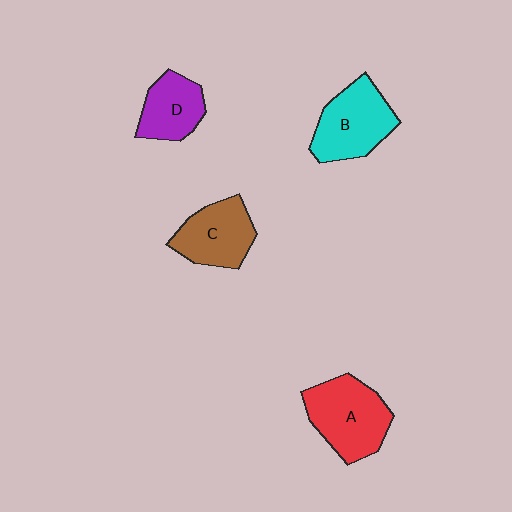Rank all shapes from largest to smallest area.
From largest to smallest: A (red), B (cyan), C (brown), D (purple).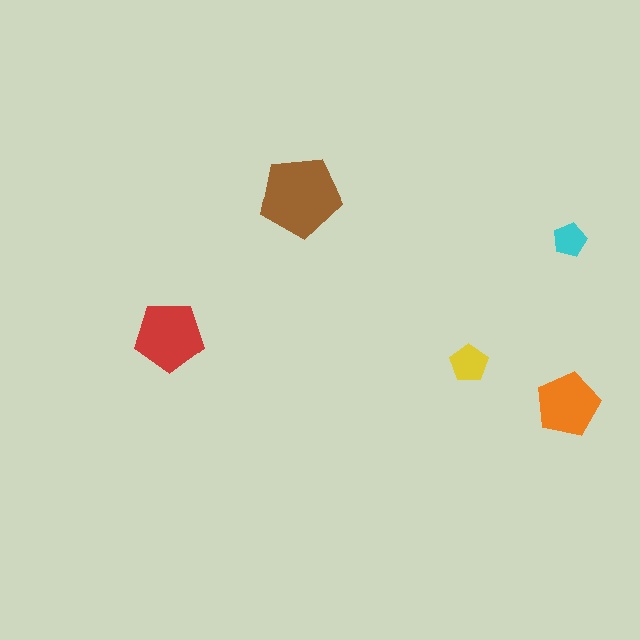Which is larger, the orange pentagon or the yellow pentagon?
The orange one.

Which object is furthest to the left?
The red pentagon is leftmost.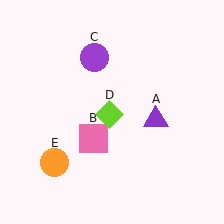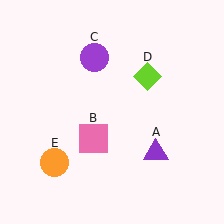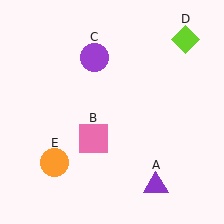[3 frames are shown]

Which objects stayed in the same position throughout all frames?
Pink square (object B) and purple circle (object C) and orange circle (object E) remained stationary.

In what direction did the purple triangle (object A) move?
The purple triangle (object A) moved down.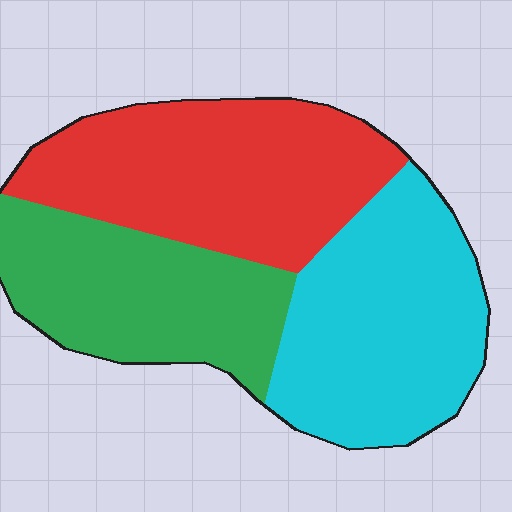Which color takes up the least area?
Green, at roughly 30%.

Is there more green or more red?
Red.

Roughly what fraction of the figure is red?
Red covers about 35% of the figure.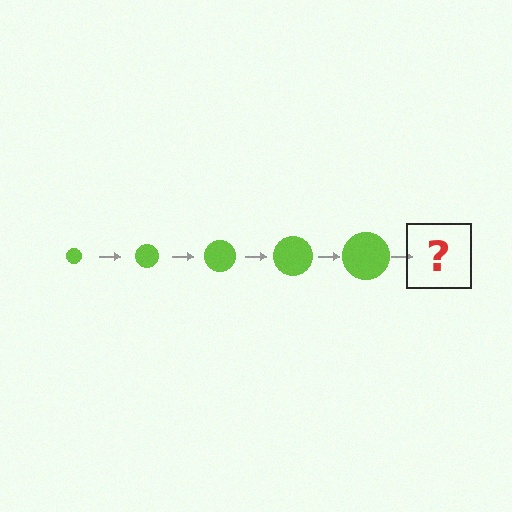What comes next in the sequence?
The next element should be a lime circle, larger than the previous one.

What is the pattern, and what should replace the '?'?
The pattern is that the circle gets progressively larger each step. The '?' should be a lime circle, larger than the previous one.